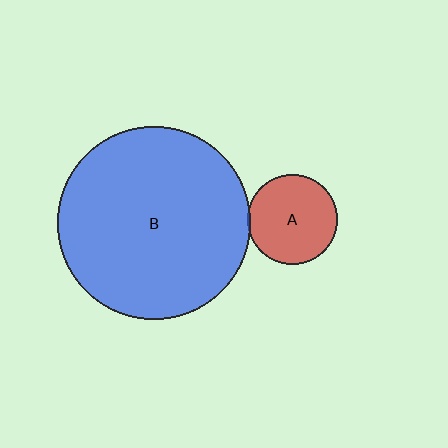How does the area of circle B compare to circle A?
Approximately 4.7 times.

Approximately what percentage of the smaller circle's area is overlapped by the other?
Approximately 5%.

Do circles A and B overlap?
Yes.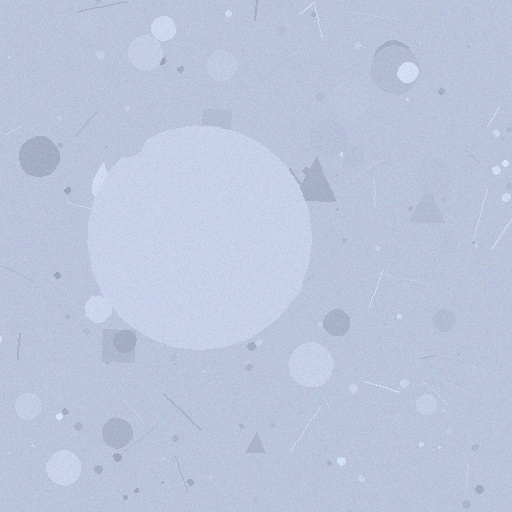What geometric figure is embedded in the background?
A circle is embedded in the background.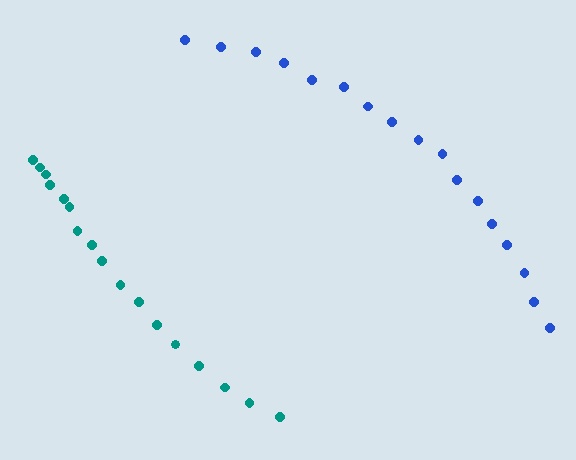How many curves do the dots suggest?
There are 2 distinct paths.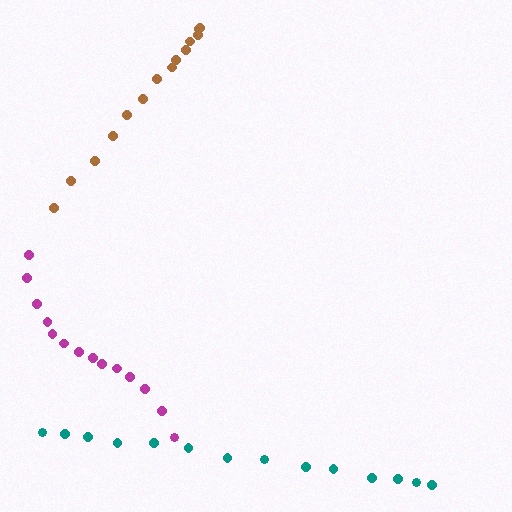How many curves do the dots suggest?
There are 3 distinct paths.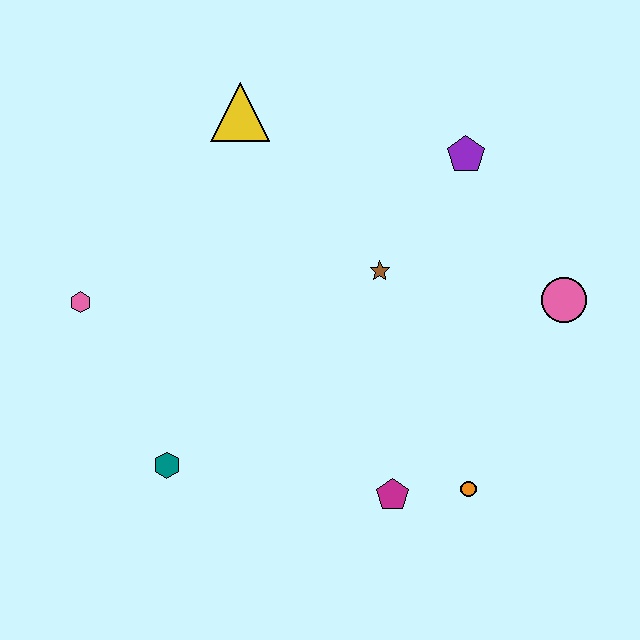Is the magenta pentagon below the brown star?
Yes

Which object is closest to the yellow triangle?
The brown star is closest to the yellow triangle.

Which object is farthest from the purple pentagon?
The teal hexagon is farthest from the purple pentagon.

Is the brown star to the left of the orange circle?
Yes